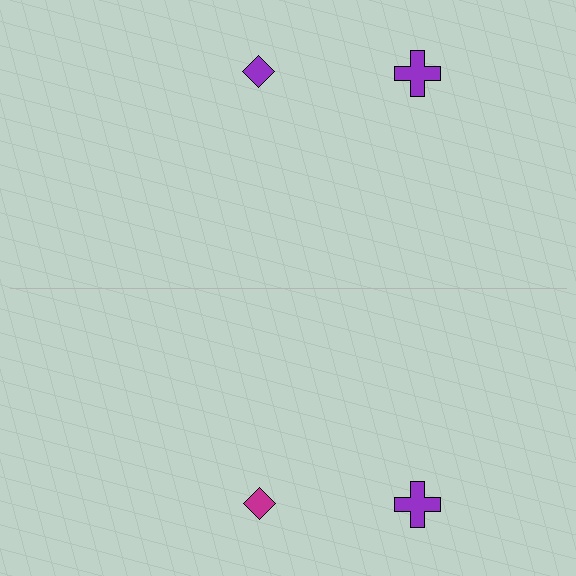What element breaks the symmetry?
The magenta diamond on the bottom side breaks the symmetry — its mirror counterpart is purple.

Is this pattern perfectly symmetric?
No, the pattern is not perfectly symmetric. The magenta diamond on the bottom side breaks the symmetry — its mirror counterpart is purple.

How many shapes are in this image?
There are 4 shapes in this image.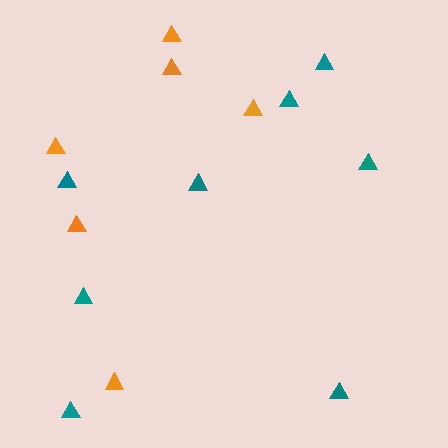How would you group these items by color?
There are 2 groups: one group of orange triangles (6) and one group of teal triangles (8).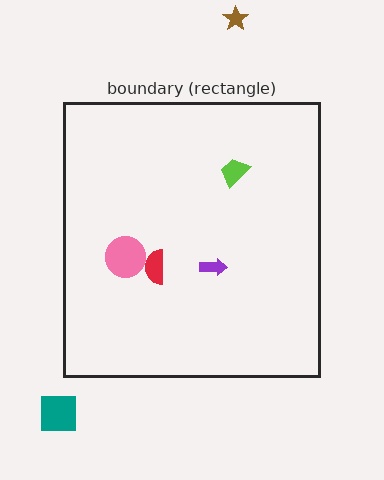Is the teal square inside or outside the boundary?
Outside.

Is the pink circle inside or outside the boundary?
Inside.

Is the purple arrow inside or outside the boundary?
Inside.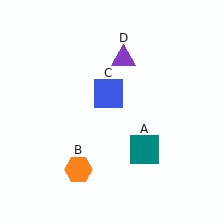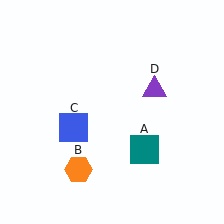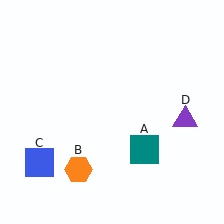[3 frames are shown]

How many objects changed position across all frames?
2 objects changed position: blue square (object C), purple triangle (object D).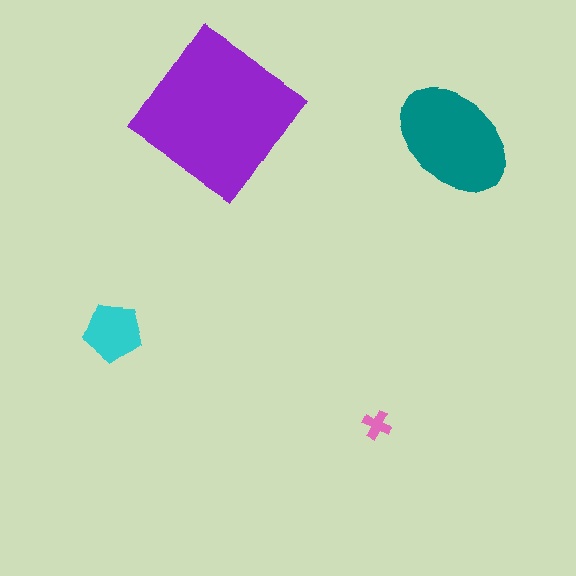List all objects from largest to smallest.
The purple diamond, the teal ellipse, the cyan pentagon, the pink cross.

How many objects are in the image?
There are 4 objects in the image.